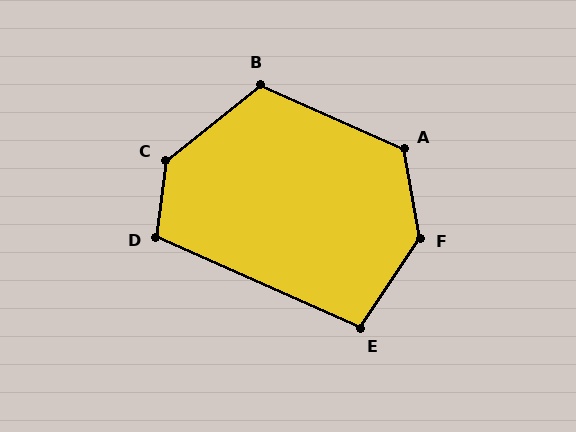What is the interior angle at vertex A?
Approximately 124 degrees (obtuse).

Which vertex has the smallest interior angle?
E, at approximately 99 degrees.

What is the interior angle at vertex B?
Approximately 117 degrees (obtuse).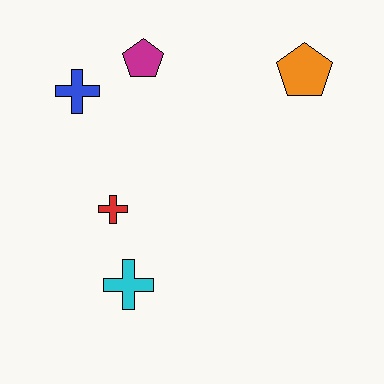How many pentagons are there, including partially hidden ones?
There are 2 pentagons.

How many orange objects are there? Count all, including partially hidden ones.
There is 1 orange object.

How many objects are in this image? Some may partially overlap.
There are 5 objects.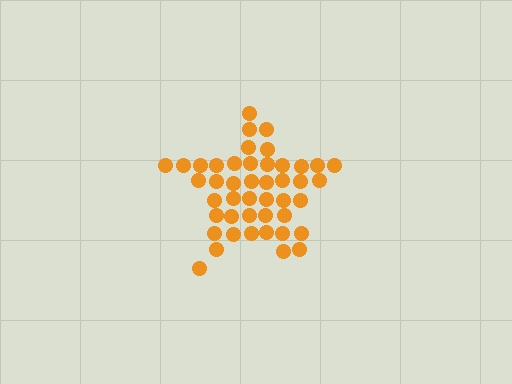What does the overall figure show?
The overall figure shows a star.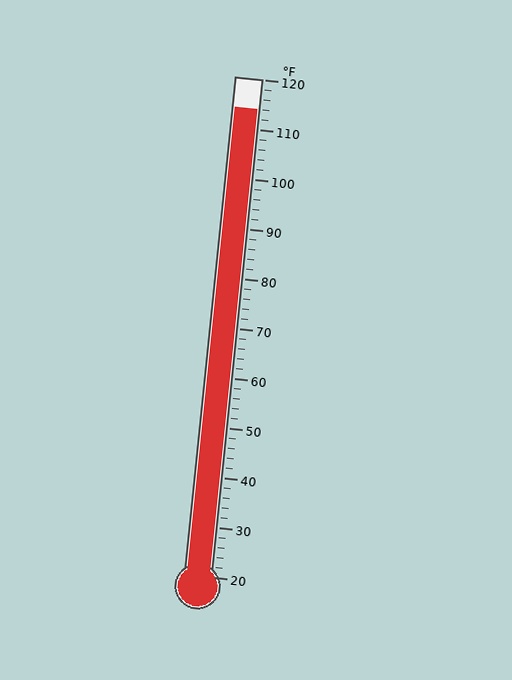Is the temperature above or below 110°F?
The temperature is above 110°F.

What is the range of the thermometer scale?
The thermometer scale ranges from 20°F to 120°F.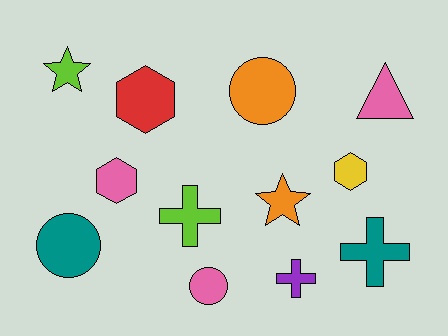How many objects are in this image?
There are 12 objects.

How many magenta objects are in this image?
There are no magenta objects.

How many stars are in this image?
There are 2 stars.